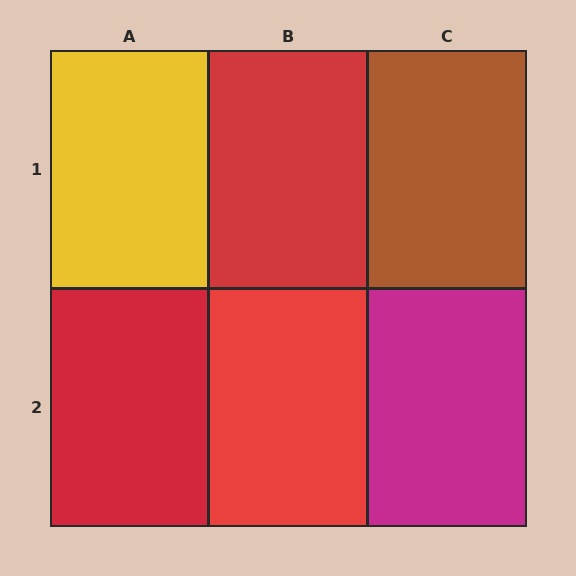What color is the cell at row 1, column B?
Red.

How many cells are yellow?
1 cell is yellow.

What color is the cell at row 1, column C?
Brown.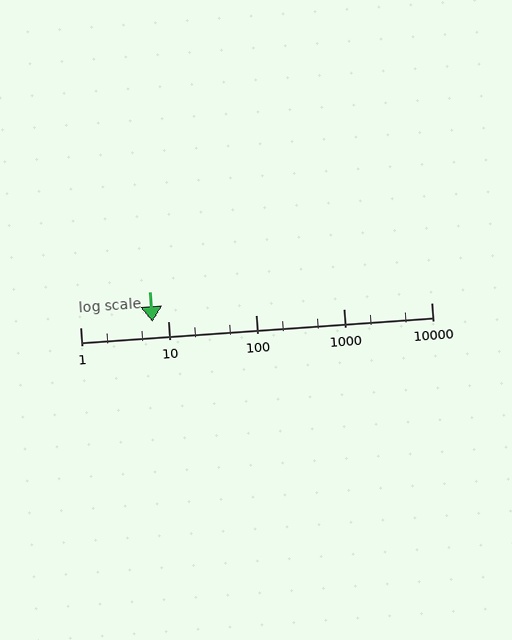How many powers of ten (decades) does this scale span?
The scale spans 4 decades, from 1 to 10000.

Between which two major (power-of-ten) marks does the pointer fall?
The pointer is between 1 and 10.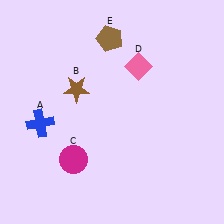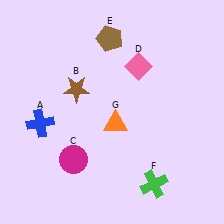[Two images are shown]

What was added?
A green cross (F), an orange triangle (G) were added in Image 2.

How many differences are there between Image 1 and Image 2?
There are 2 differences between the two images.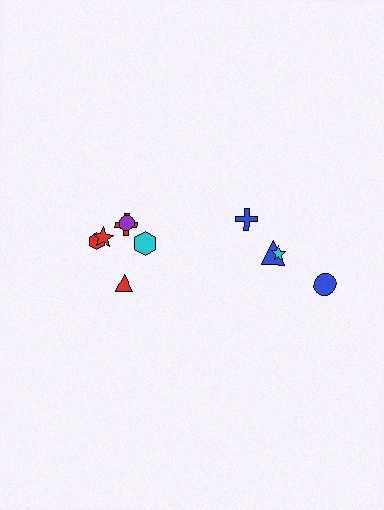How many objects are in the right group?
There are 4 objects.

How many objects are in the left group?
There are 6 objects.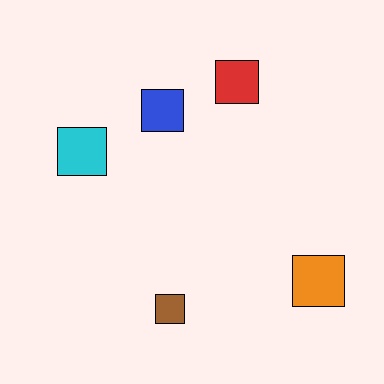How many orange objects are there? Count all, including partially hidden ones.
There is 1 orange object.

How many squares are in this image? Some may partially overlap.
There are 5 squares.